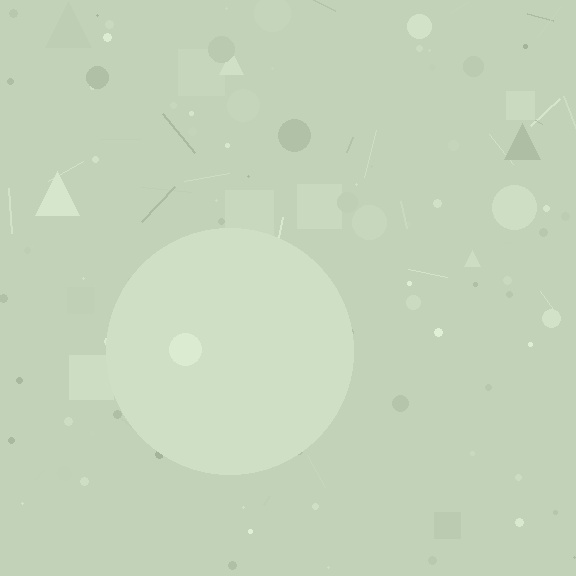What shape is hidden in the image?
A circle is hidden in the image.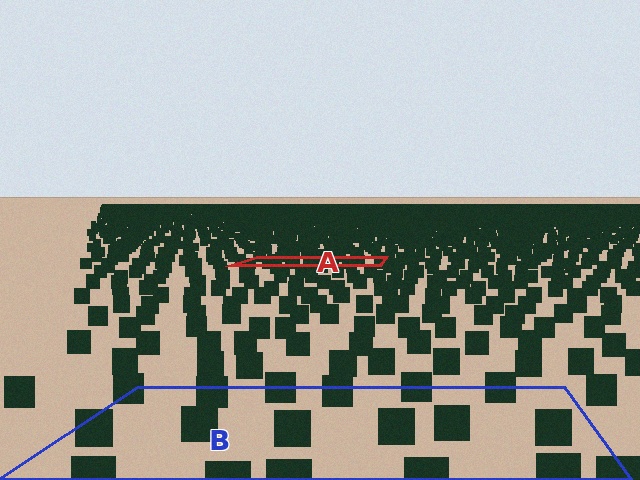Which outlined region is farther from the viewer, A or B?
Region A is farther from the viewer — the texture elements inside it appear smaller and more densely packed.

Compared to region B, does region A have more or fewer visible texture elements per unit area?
Region A has more texture elements per unit area — they are packed more densely because it is farther away.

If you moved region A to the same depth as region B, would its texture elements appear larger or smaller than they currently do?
They would appear larger. At a closer depth, the same texture elements are projected at a bigger on-screen size.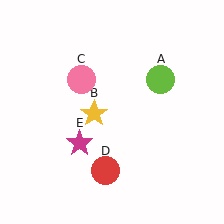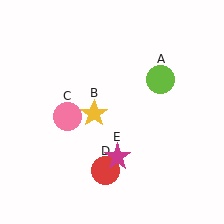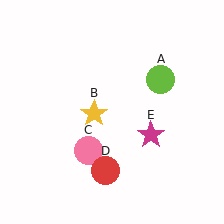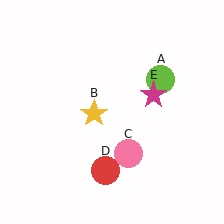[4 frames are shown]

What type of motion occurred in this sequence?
The pink circle (object C), magenta star (object E) rotated counterclockwise around the center of the scene.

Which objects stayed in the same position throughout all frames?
Lime circle (object A) and yellow star (object B) and red circle (object D) remained stationary.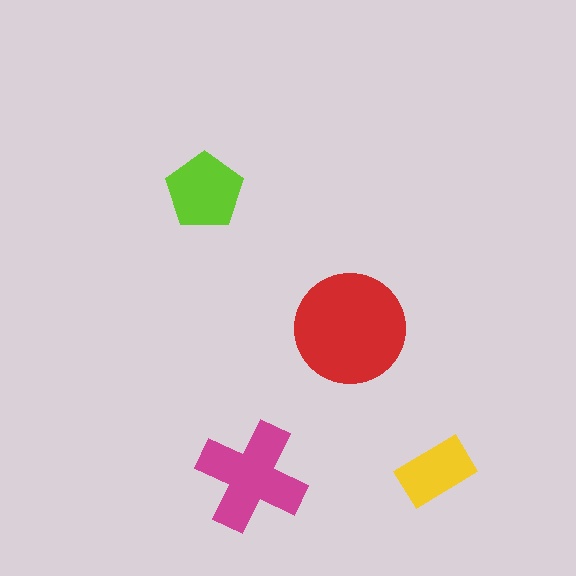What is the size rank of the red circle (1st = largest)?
1st.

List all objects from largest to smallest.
The red circle, the magenta cross, the lime pentagon, the yellow rectangle.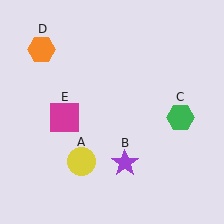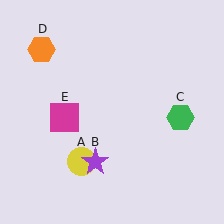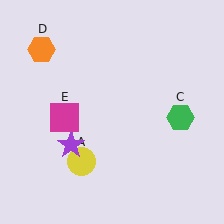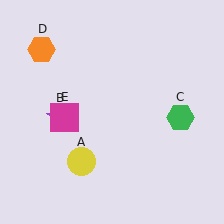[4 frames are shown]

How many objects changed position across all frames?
1 object changed position: purple star (object B).